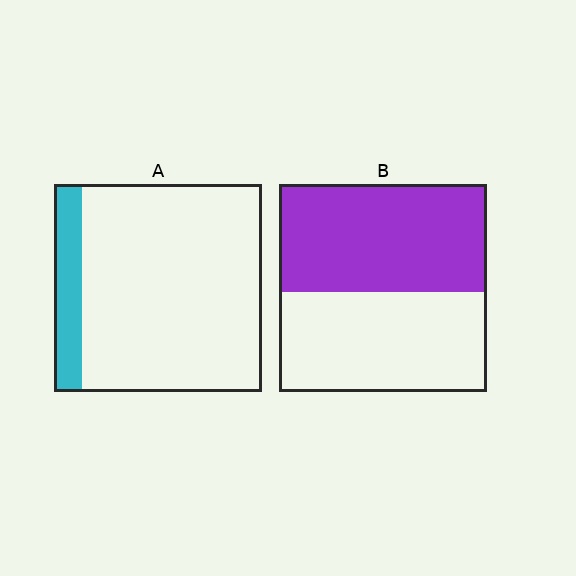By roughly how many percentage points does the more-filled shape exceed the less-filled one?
By roughly 40 percentage points (B over A).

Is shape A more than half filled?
No.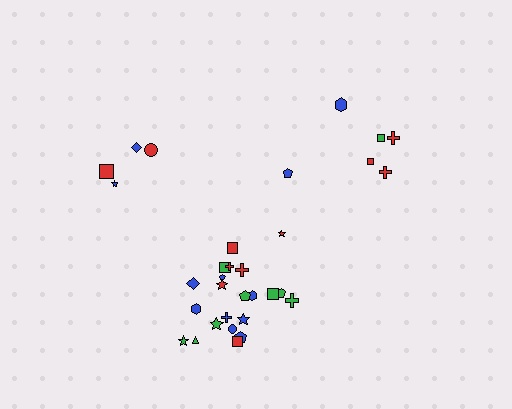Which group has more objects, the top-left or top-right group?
The top-right group.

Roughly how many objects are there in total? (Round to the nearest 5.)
Roughly 30 objects in total.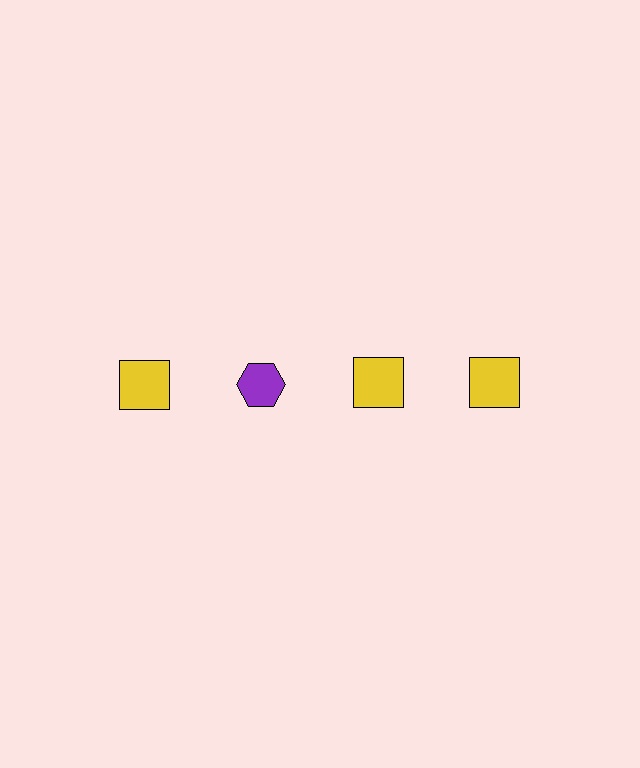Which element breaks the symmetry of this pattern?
The purple hexagon in the top row, second from left column breaks the symmetry. All other shapes are yellow squares.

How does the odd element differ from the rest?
It differs in both color (purple instead of yellow) and shape (hexagon instead of square).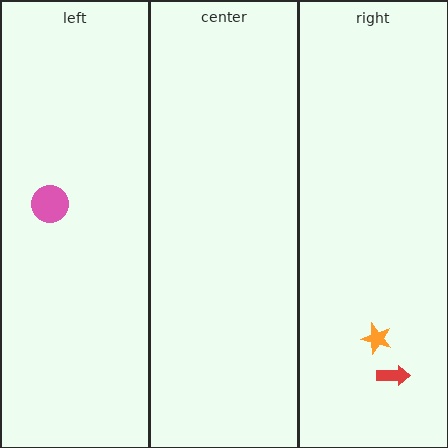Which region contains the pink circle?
The left region.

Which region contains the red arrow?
The right region.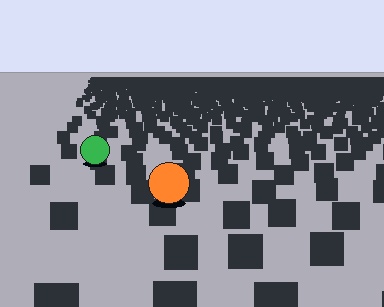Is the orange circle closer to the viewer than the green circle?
Yes. The orange circle is closer — you can tell from the texture gradient: the ground texture is coarser near it.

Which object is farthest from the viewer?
The green circle is farthest from the viewer. It appears smaller and the ground texture around it is denser.